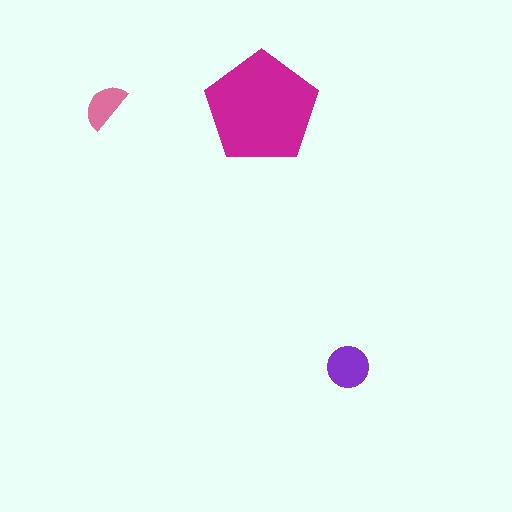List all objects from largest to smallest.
The magenta pentagon, the purple circle, the pink semicircle.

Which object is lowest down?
The purple circle is bottommost.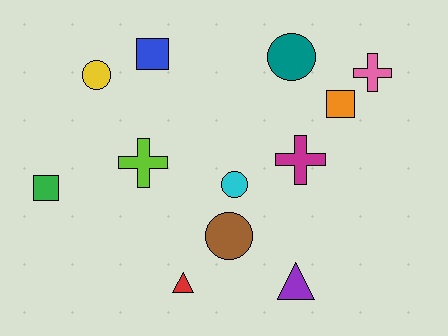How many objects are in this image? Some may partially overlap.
There are 12 objects.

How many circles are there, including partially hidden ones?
There are 4 circles.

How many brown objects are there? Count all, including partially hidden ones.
There is 1 brown object.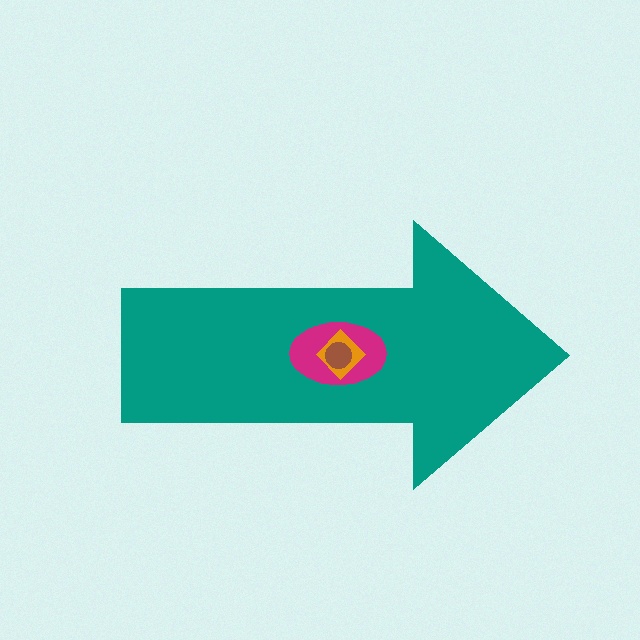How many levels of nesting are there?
4.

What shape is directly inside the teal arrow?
The magenta ellipse.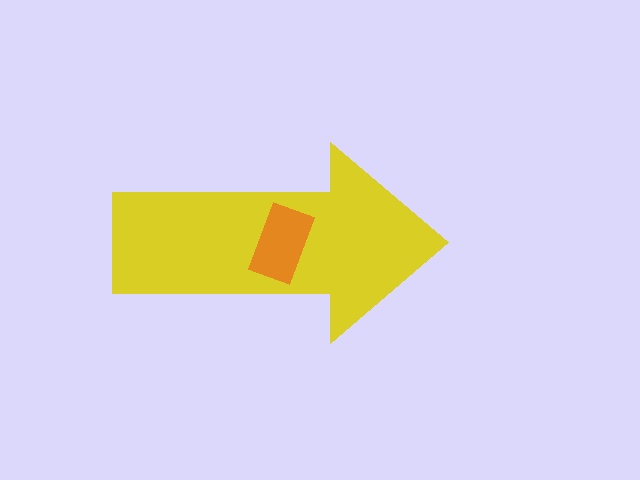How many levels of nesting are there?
2.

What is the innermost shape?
The orange rectangle.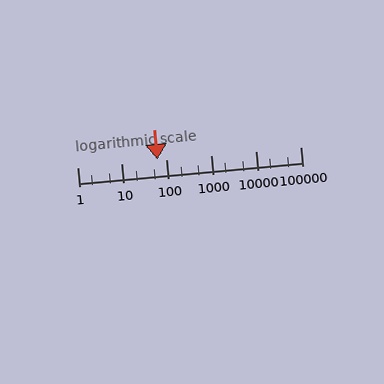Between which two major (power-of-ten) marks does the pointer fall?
The pointer is between 10 and 100.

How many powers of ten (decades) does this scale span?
The scale spans 5 decades, from 1 to 100000.